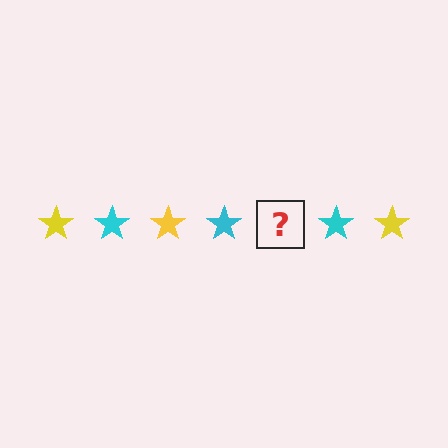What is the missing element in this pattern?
The missing element is a yellow star.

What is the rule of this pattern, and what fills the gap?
The rule is that the pattern cycles through yellow, cyan stars. The gap should be filled with a yellow star.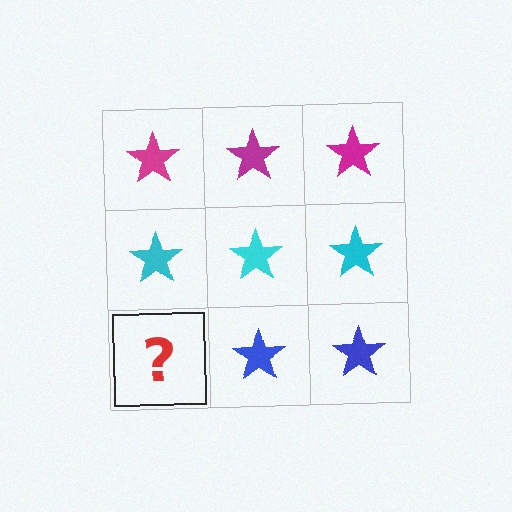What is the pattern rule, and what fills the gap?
The rule is that each row has a consistent color. The gap should be filled with a blue star.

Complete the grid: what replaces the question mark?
The question mark should be replaced with a blue star.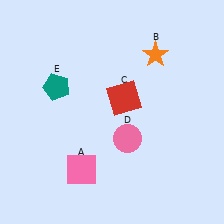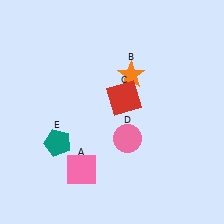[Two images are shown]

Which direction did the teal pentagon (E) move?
The teal pentagon (E) moved down.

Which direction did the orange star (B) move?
The orange star (B) moved left.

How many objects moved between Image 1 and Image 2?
2 objects moved between the two images.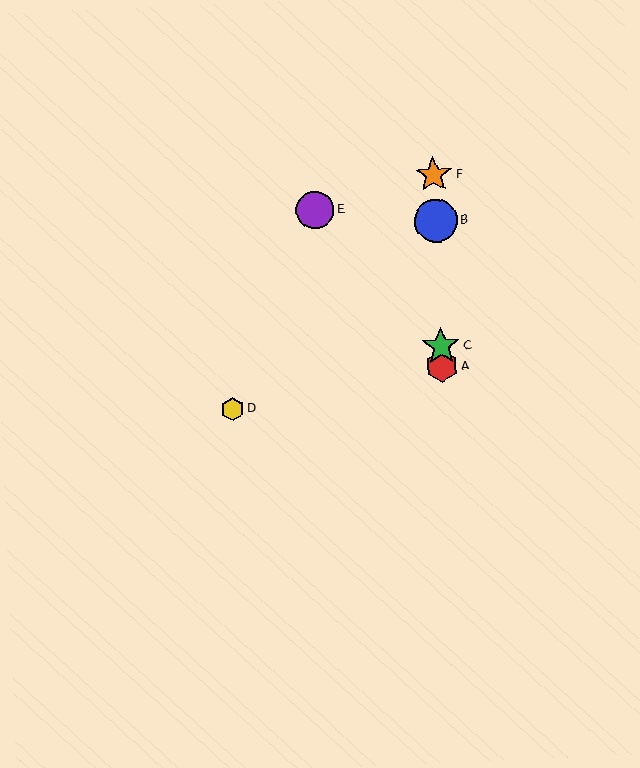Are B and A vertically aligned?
Yes, both are at x≈436.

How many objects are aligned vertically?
4 objects (A, B, C, F) are aligned vertically.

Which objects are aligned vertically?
Objects A, B, C, F are aligned vertically.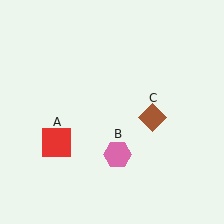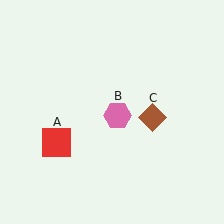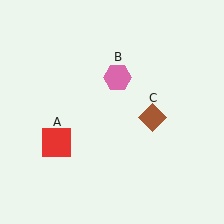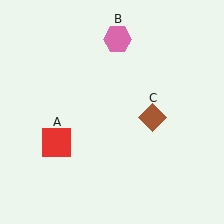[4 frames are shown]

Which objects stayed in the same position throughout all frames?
Red square (object A) and brown diamond (object C) remained stationary.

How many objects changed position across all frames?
1 object changed position: pink hexagon (object B).